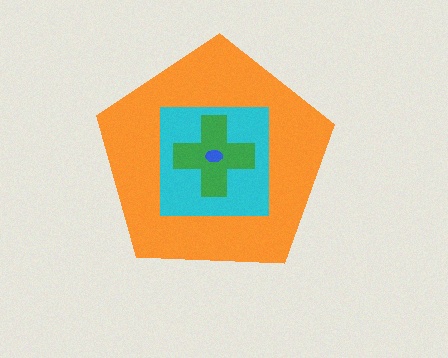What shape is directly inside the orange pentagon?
The cyan square.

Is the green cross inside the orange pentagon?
Yes.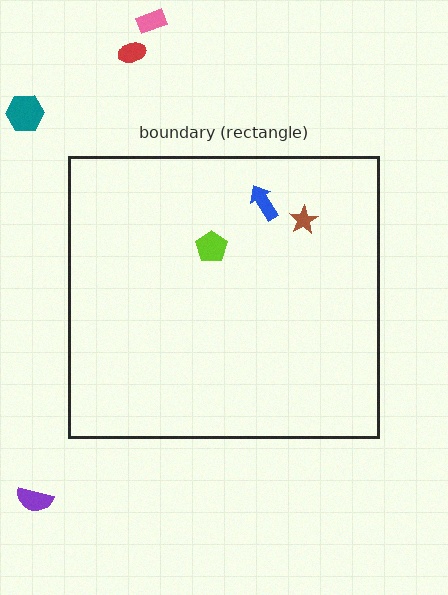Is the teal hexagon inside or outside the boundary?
Outside.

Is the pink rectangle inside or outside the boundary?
Outside.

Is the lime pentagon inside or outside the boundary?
Inside.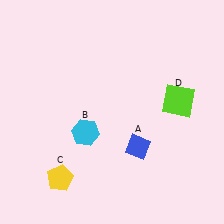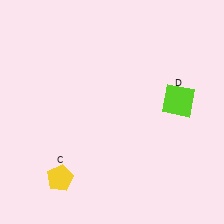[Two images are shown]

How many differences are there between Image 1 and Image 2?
There are 2 differences between the two images.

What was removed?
The blue diamond (A), the cyan hexagon (B) were removed in Image 2.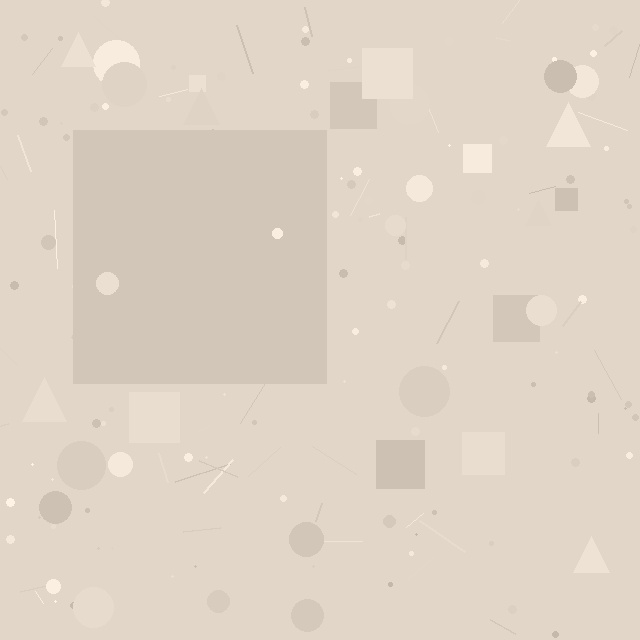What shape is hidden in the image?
A square is hidden in the image.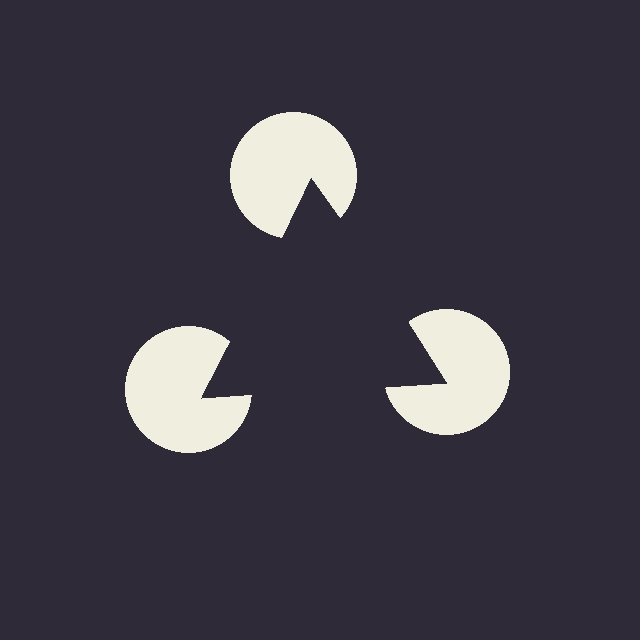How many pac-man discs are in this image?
There are 3 — one at each vertex of the illusory triangle.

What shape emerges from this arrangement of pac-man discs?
An illusory triangle — its edges are inferred from the aligned wedge cuts in the pac-man discs, not physically drawn.